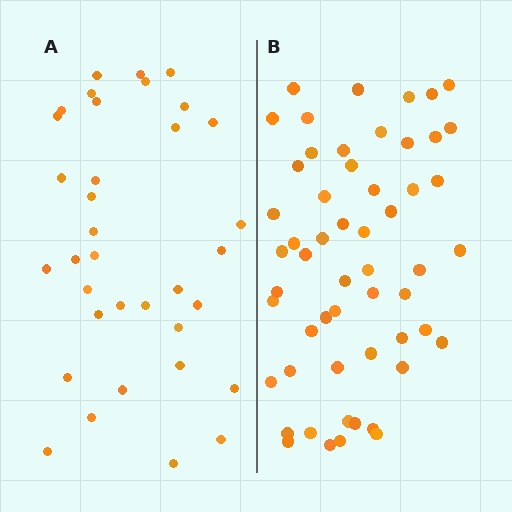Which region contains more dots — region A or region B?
Region B (the right region) has more dots.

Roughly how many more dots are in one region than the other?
Region B has approximately 20 more dots than region A.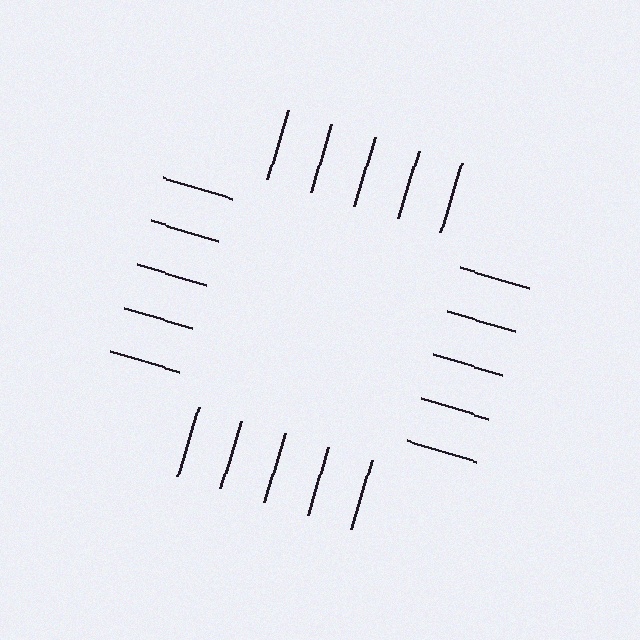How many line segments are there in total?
20 — 5 along each of the 4 edges.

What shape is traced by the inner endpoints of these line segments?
An illusory square — the line segments terminate on its edges but no continuous stroke is drawn.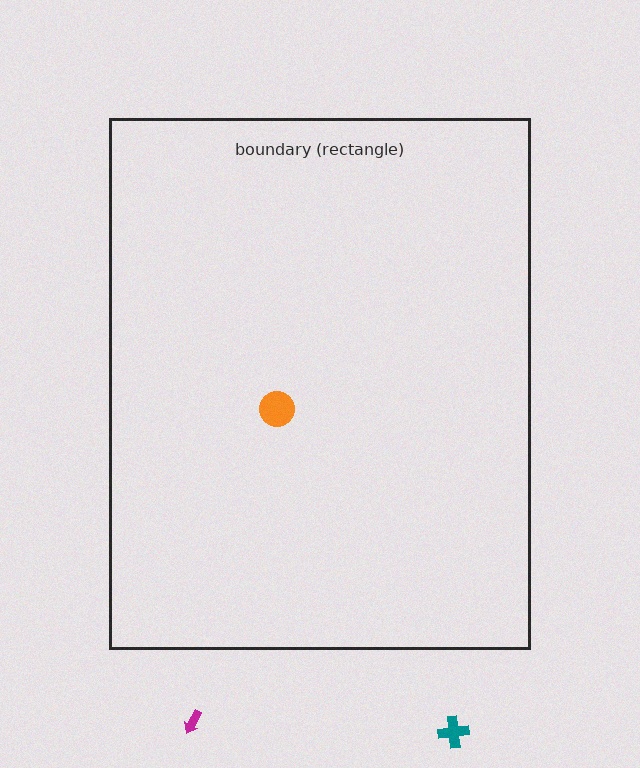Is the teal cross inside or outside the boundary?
Outside.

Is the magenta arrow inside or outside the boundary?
Outside.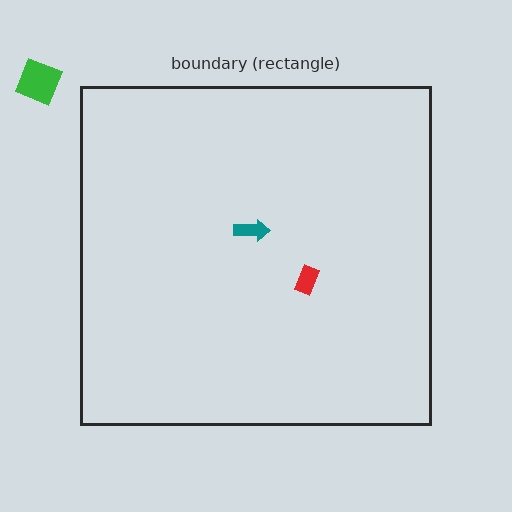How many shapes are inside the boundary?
2 inside, 1 outside.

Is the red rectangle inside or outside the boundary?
Inside.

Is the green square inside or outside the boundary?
Outside.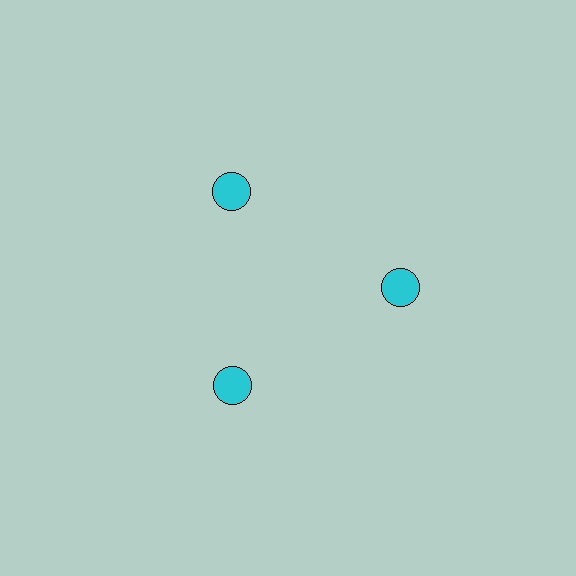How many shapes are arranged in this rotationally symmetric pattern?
There are 3 shapes, arranged in 3 groups of 1.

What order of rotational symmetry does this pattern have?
This pattern has 3-fold rotational symmetry.